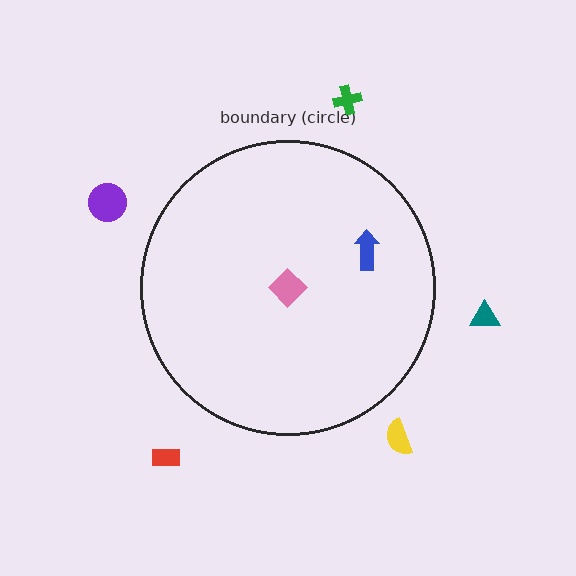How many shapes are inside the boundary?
2 inside, 5 outside.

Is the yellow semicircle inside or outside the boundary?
Outside.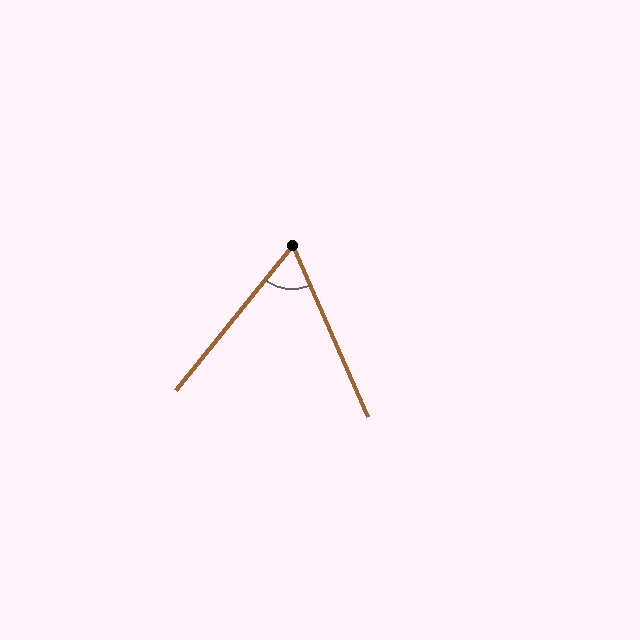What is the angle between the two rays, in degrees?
Approximately 63 degrees.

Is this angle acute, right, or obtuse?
It is acute.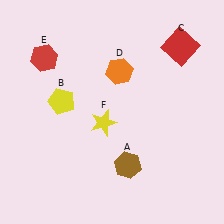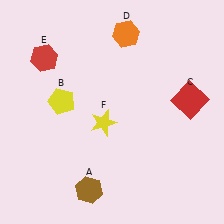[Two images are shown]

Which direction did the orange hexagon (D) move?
The orange hexagon (D) moved up.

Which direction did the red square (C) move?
The red square (C) moved down.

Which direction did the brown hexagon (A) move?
The brown hexagon (A) moved left.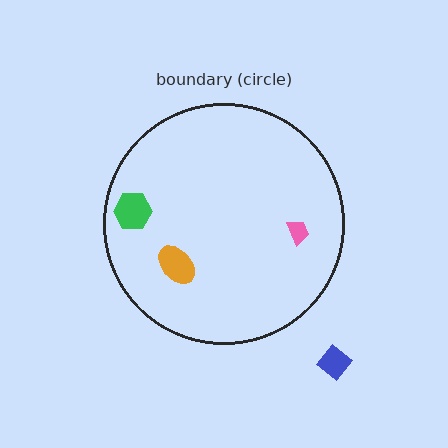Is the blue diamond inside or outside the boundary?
Outside.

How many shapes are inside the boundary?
3 inside, 1 outside.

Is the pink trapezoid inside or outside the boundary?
Inside.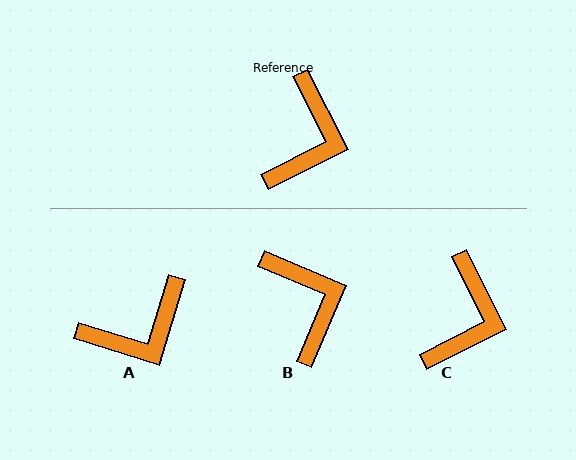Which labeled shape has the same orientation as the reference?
C.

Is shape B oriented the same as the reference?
No, it is off by about 41 degrees.